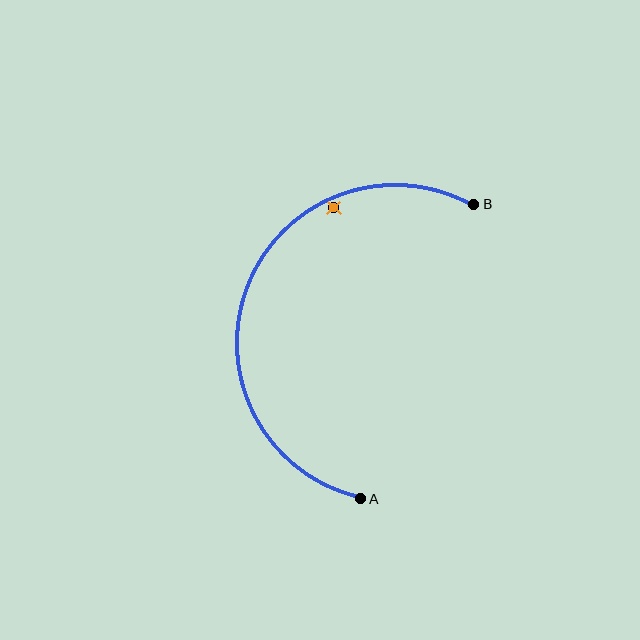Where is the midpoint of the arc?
The arc midpoint is the point on the curve farthest from the straight line joining A and B. It sits to the left of that line.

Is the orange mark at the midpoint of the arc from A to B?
No — the orange mark does not lie on the arc at all. It sits slightly inside the curve.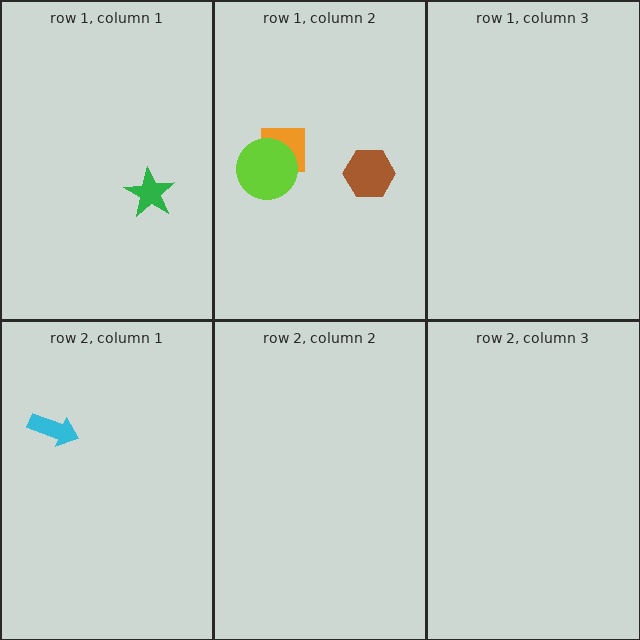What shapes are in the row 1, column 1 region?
The green star.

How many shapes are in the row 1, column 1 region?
1.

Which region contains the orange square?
The row 1, column 2 region.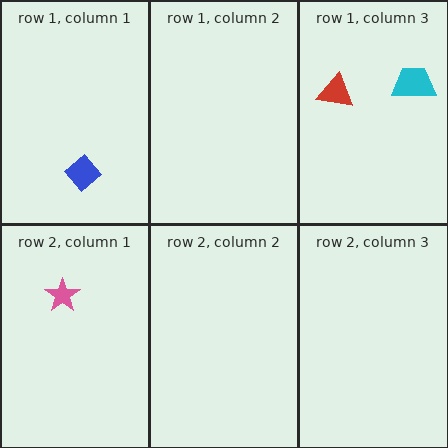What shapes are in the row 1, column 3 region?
The cyan trapezoid, the red triangle.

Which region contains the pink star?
The row 2, column 1 region.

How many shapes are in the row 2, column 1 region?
1.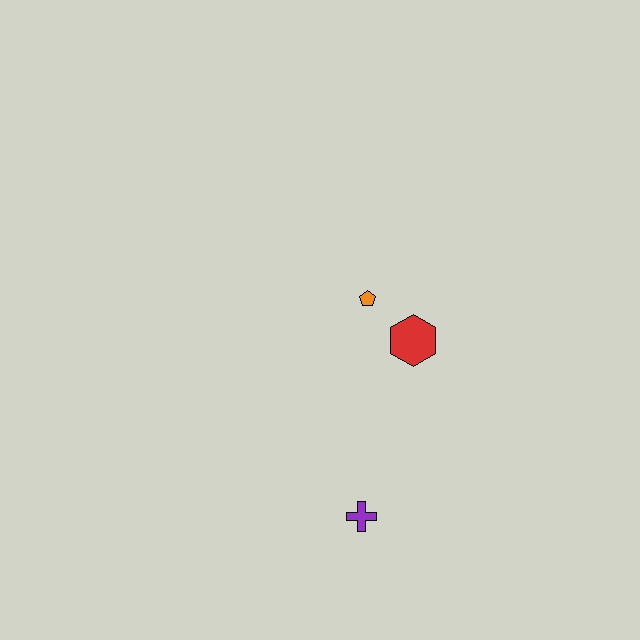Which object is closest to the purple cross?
The red hexagon is closest to the purple cross.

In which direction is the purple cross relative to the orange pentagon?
The purple cross is below the orange pentagon.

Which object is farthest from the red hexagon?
The purple cross is farthest from the red hexagon.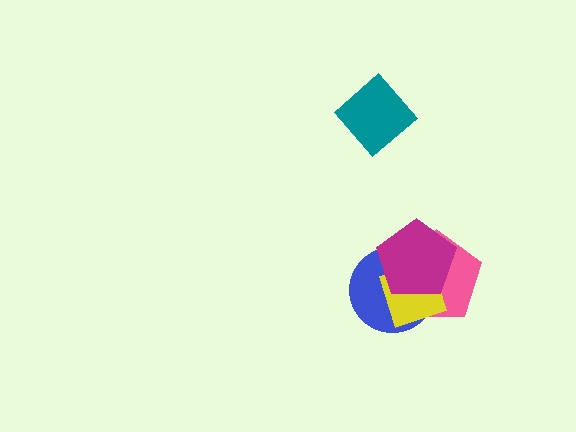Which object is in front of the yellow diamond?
The magenta pentagon is in front of the yellow diamond.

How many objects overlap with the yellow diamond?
3 objects overlap with the yellow diamond.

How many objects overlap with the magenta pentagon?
3 objects overlap with the magenta pentagon.